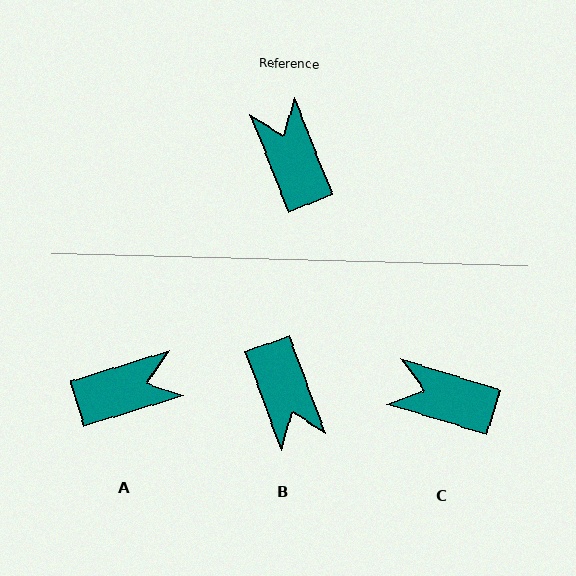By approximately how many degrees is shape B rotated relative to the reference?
Approximately 179 degrees counter-clockwise.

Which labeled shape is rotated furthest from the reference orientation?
B, about 179 degrees away.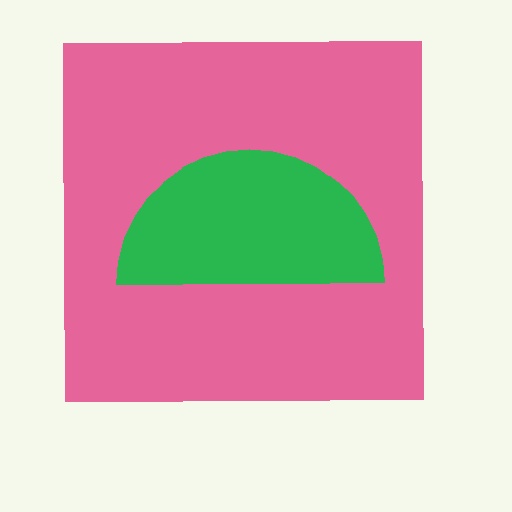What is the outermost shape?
The pink square.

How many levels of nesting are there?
2.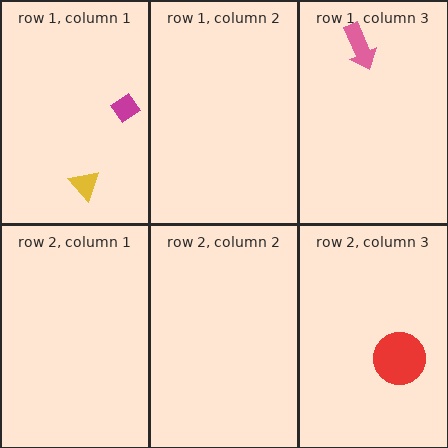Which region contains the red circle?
The row 2, column 3 region.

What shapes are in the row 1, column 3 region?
The pink arrow.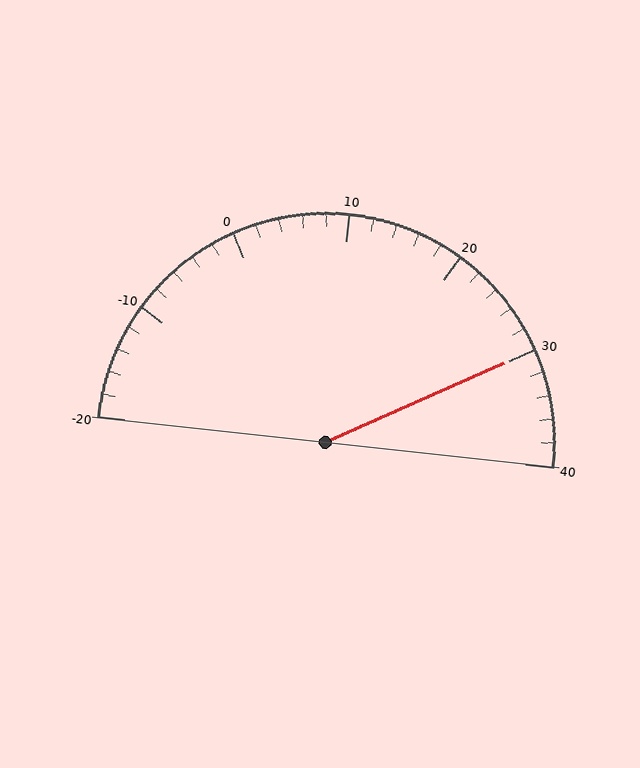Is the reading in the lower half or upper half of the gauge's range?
The reading is in the upper half of the range (-20 to 40).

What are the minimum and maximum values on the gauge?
The gauge ranges from -20 to 40.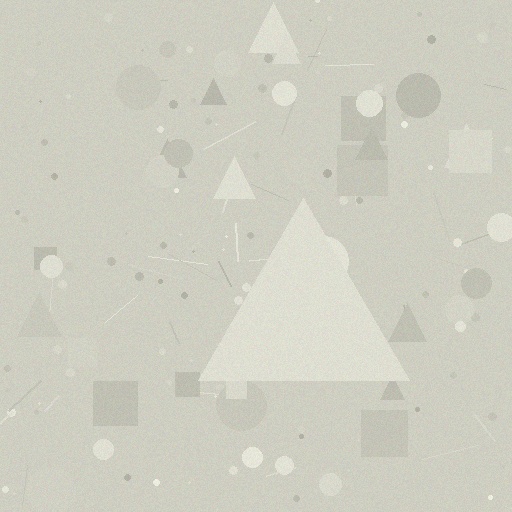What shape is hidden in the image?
A triangle is hidden in the image.